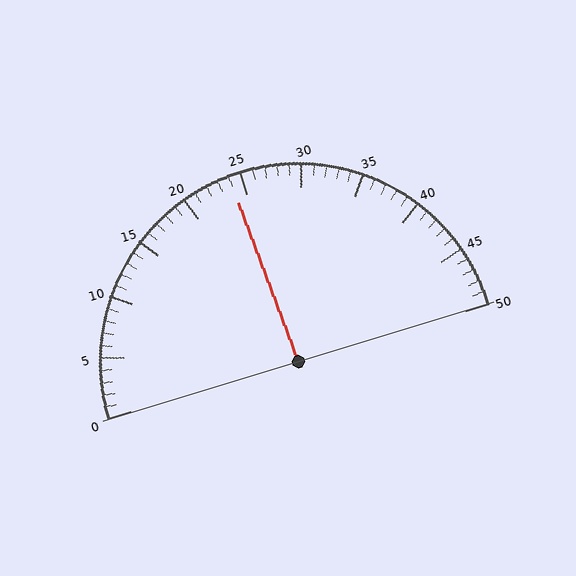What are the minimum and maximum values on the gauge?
The gauge ranges from 0 to 50.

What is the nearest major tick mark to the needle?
The nearest major tick mark is 25.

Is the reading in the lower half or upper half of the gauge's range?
The reading is in the lower half of the range (0 to 50).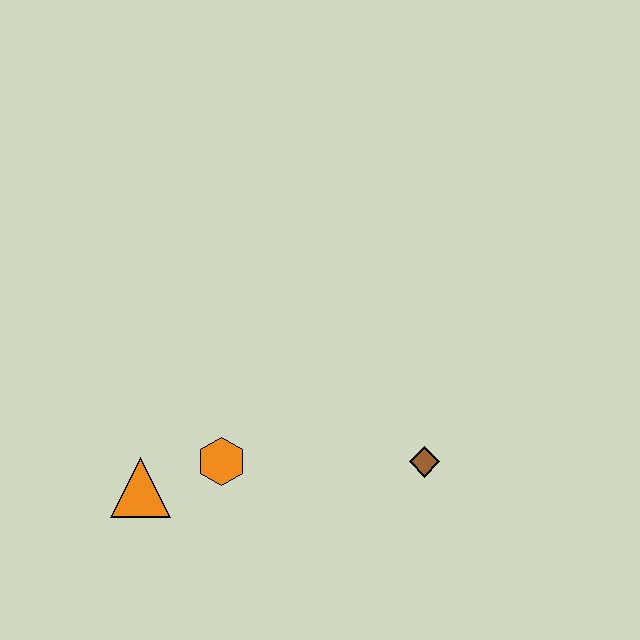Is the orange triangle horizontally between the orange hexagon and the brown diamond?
No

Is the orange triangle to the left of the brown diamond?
Yes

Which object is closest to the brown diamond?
The orange hexagon is closest to the brown diamond.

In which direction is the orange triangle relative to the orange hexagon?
The orange triangle is to the left of the orange hexagon.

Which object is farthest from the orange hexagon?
The brown diamond is farthest from the orange hexagon.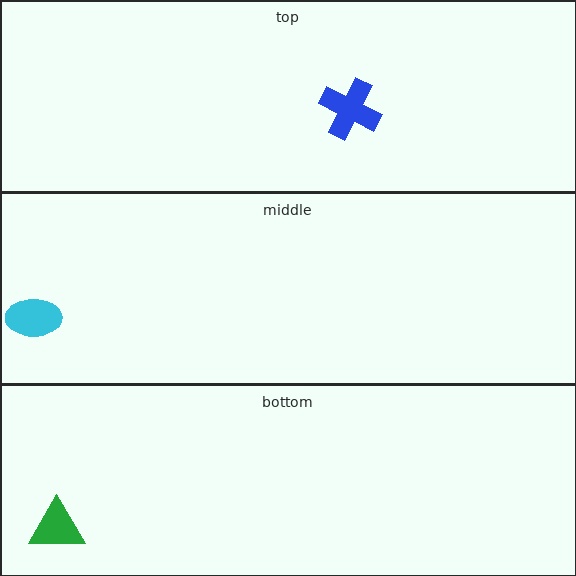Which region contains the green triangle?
The bottom region.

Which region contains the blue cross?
The top region.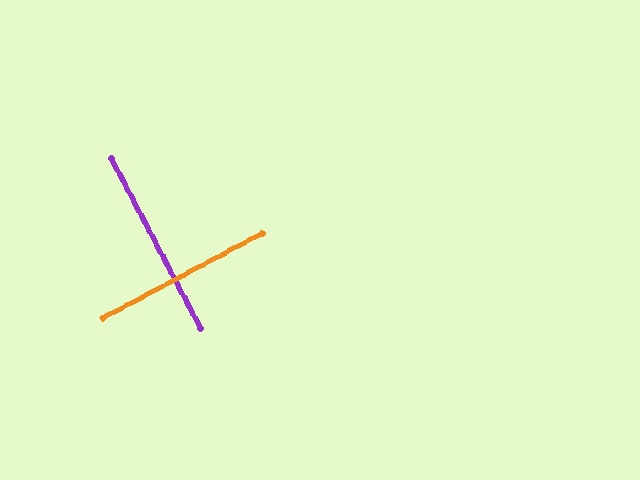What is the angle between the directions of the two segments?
Approximately 90 degrees.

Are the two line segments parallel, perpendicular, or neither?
Perpendicular — they meet at approximately 90°.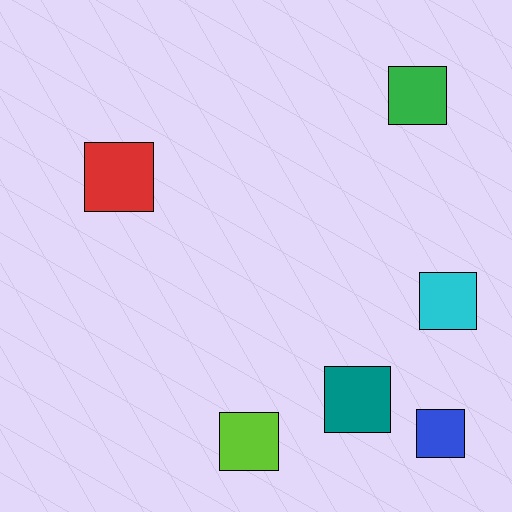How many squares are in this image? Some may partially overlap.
There are 6 squares.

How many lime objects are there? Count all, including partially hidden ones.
There is 1 lime object.